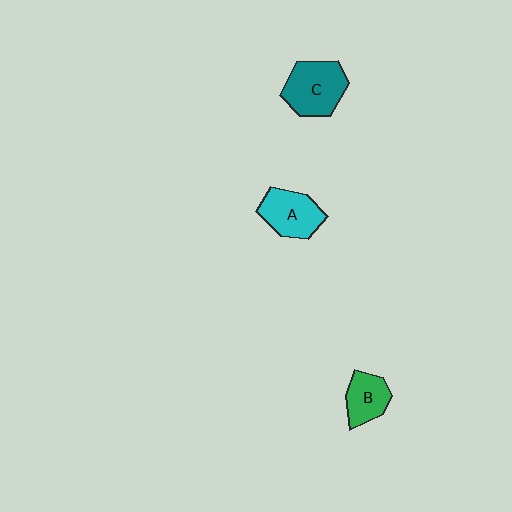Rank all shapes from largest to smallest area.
From largest to smallest: C (teal), A (cyan), B (green).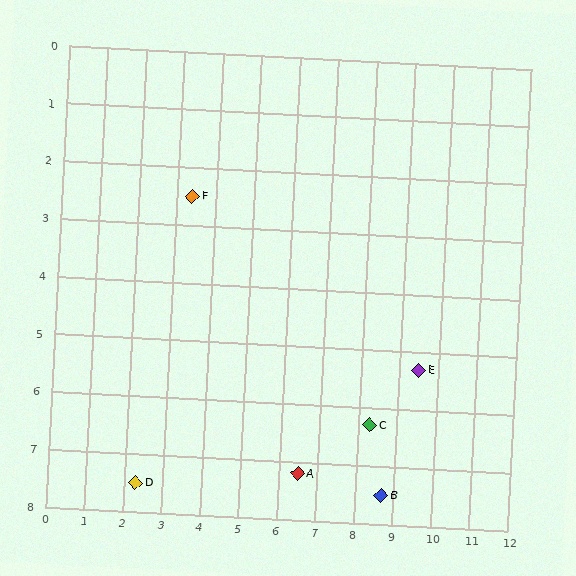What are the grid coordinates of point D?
Point D is at approximately (2.3, 7.5).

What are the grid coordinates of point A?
Point A is at approximately (6.5, 7.2).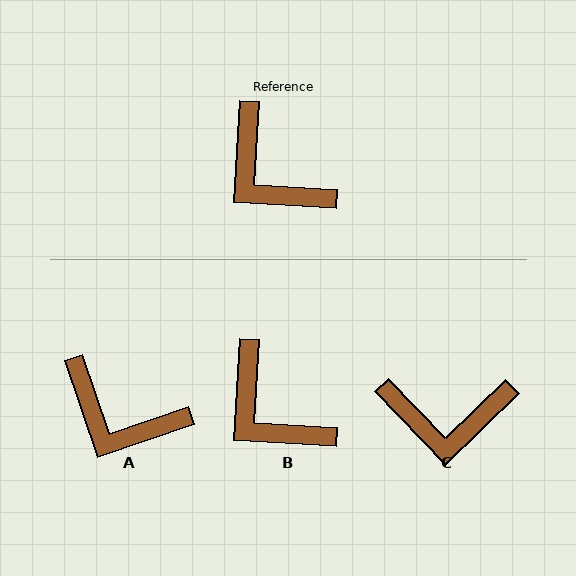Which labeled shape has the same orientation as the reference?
B.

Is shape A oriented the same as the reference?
No, it is off by about 22 degrees.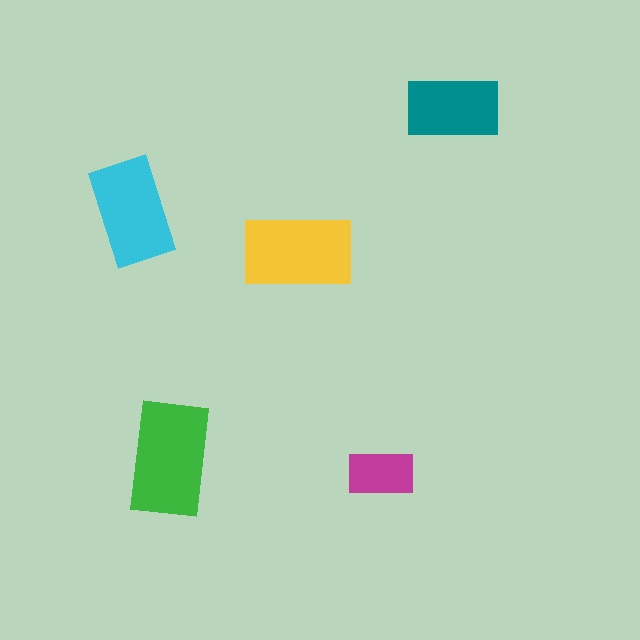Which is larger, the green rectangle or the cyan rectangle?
The green one.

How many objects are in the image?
There are 5 objects in the image.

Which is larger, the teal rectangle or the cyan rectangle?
The cyan one.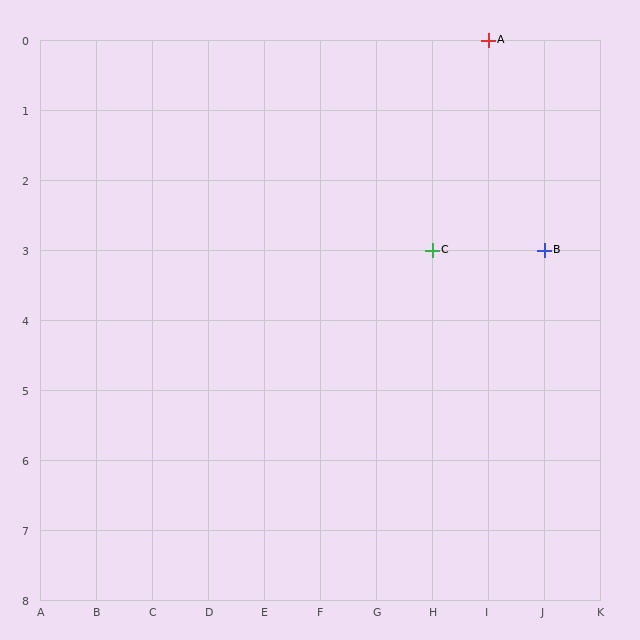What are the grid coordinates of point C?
Point C is at grid coordinates (H, 3).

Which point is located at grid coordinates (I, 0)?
Point A is at (I, 0).